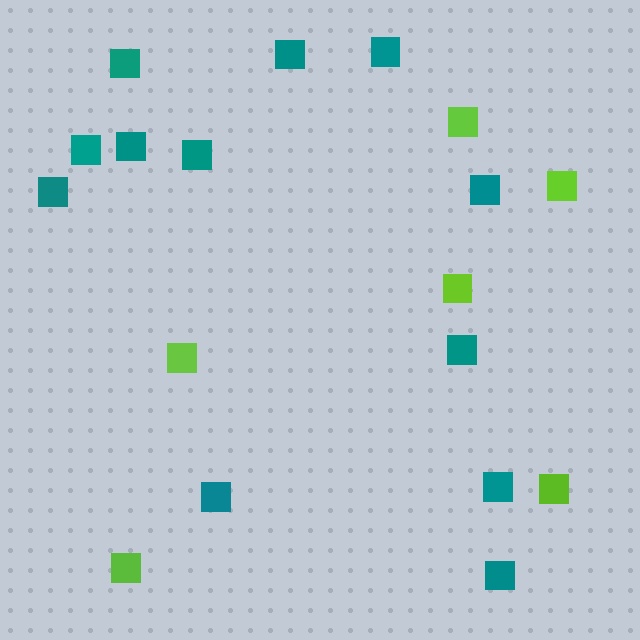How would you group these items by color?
There are 2 groups: one group of lime squares (6) and one group of teal squares (12).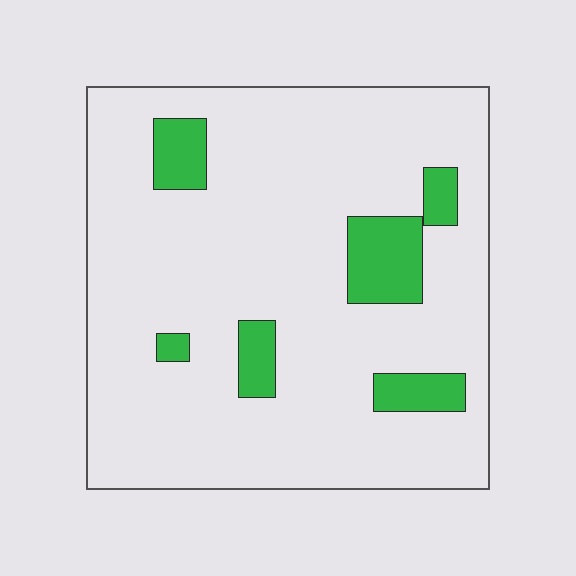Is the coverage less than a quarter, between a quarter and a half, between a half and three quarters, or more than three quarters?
Less than a quarter.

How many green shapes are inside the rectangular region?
6.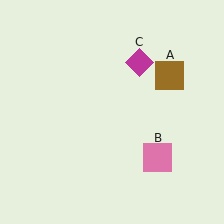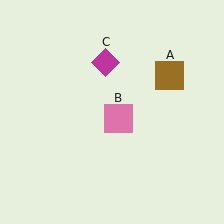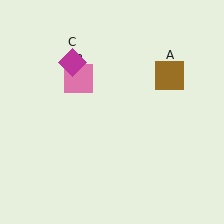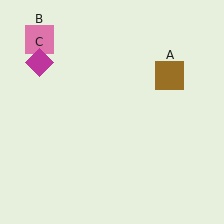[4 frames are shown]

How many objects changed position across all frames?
2 objects changed position: pink square (object B), magenta diamond (object C).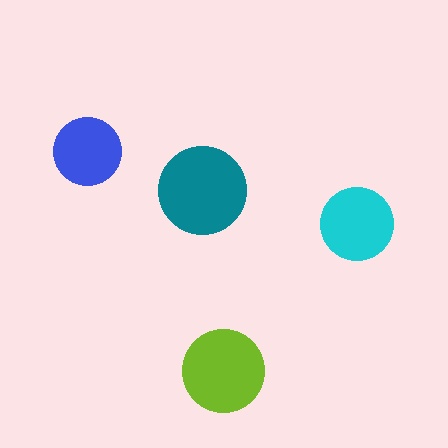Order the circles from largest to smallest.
the teal one, the lime one, the cyan one, the blue one.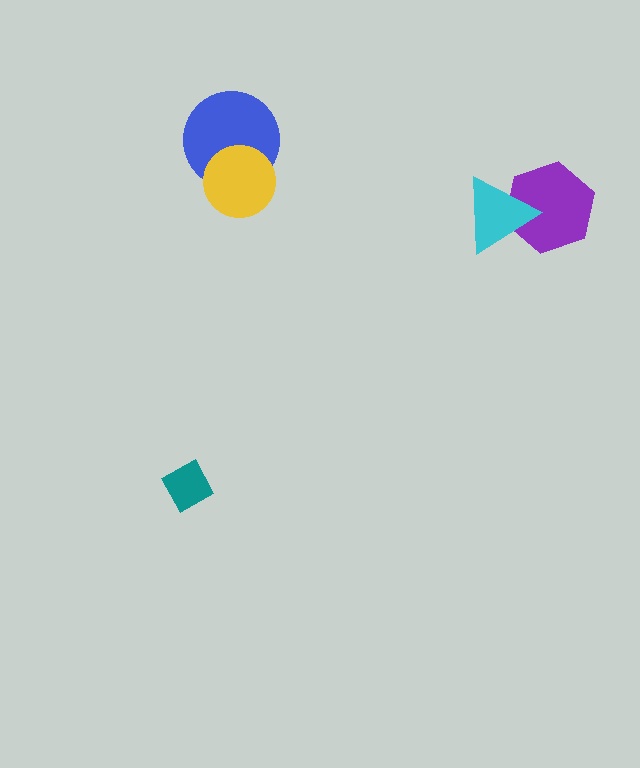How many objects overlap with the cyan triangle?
1 object overlaps with the cyan triangle.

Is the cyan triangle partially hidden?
No, no other shape covers it.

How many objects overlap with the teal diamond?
0 objects overlap with the teal diamond.